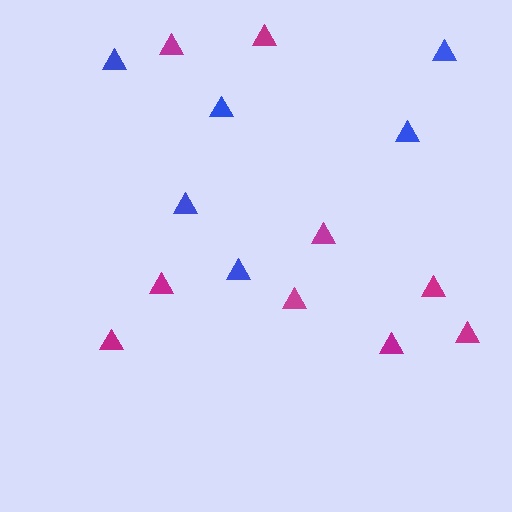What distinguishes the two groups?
There are 2 groups: one group of blue triangles (6) and one group of magenta triangles (9).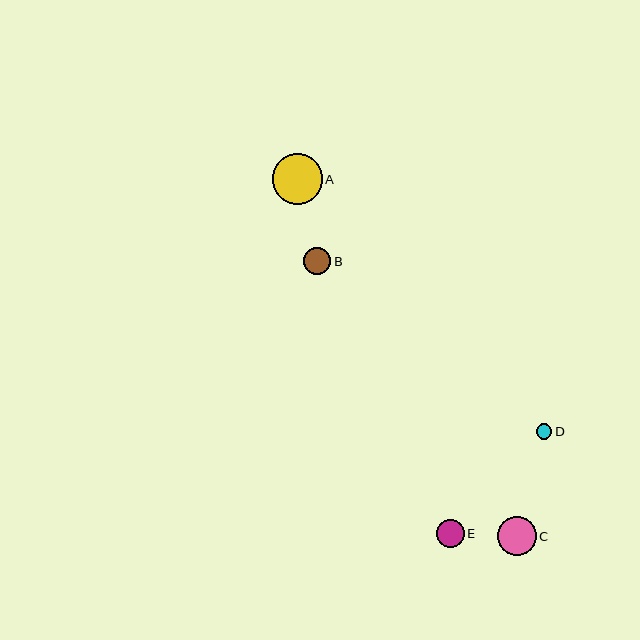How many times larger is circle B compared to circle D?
Circle B is approximately 1.8 times the size of circle D.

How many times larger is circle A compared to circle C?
Circle A is approximately 1.3 times the size of circle C.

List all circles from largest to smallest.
From largest to smallest: A, C, E, B, D.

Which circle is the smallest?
Circle D is the smallest with a size of approximately 15 pixels.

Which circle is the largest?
Circle A is the largest with a size of approximately 50 pixels.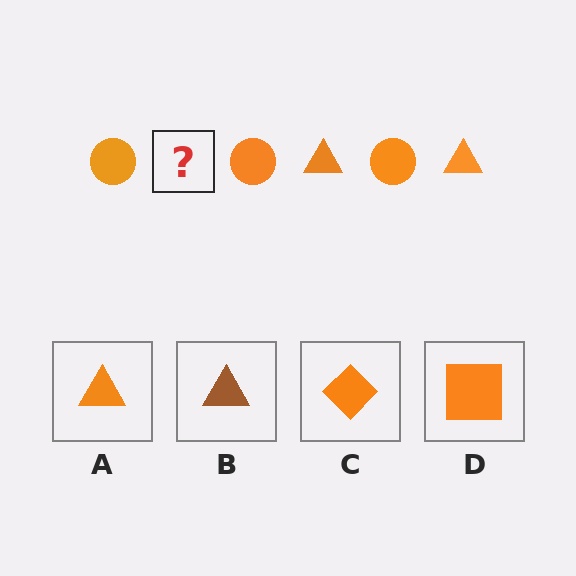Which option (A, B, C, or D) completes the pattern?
A.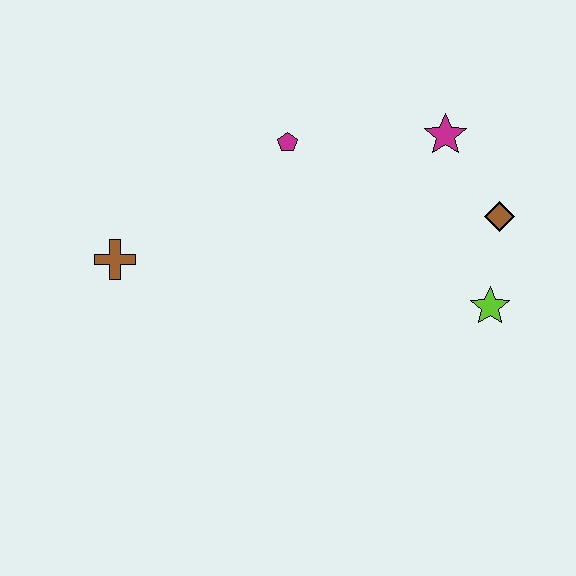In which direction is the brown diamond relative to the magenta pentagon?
The brown diamond is to the right of the magenta pentagon.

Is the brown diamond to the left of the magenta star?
No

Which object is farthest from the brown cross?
The brown diamond is farthest from the brown cross.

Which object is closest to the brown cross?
The magenta pentagon is closest to the brown cross.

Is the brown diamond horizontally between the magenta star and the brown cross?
No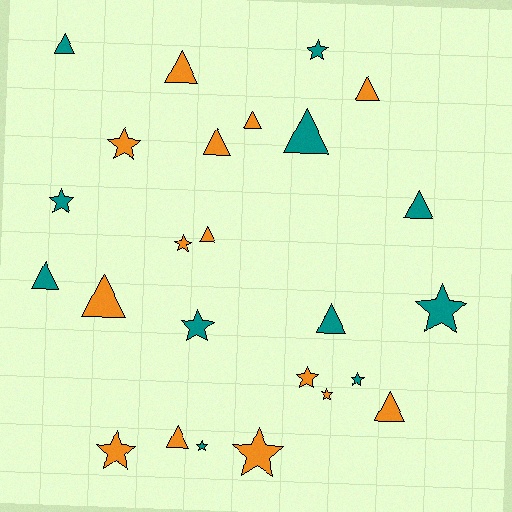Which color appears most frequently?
Orange, with 14 objects.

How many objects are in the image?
There are 25 objects.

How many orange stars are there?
There are 6 orange stars.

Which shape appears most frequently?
Triangle, with 13 objects.